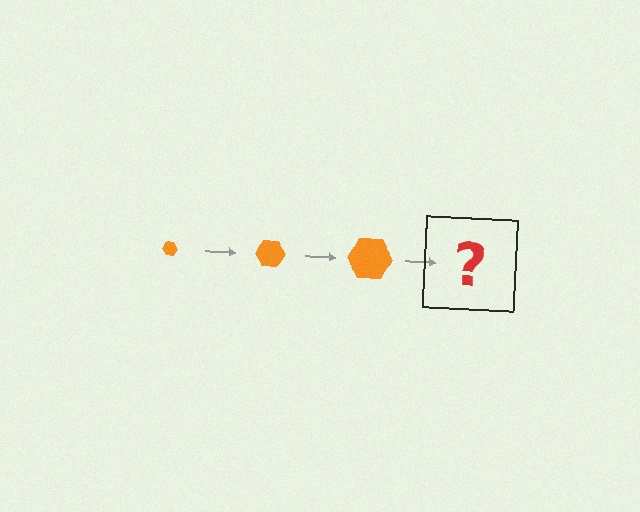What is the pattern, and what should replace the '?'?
The pattern is that the hexagon gets progressively larger each step. The '?' should be an orange hexagon, larger than the previous one.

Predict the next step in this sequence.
The next step is an orange hexagon, larger than the previous one.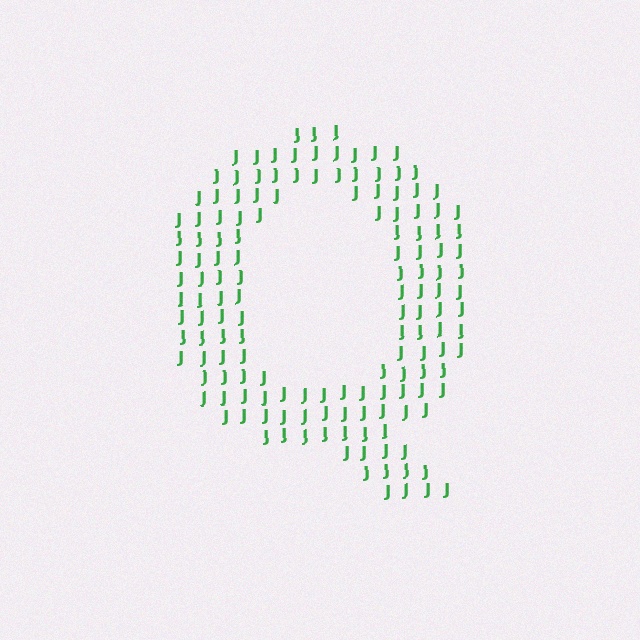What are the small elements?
The small elements are letter J's.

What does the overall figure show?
The overall figure shows the letter Q.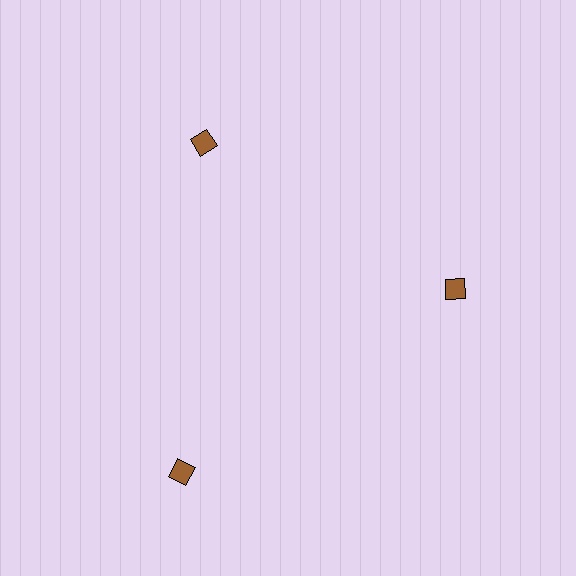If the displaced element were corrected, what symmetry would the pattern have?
It would have 3-fold rotational symmetry — the pattern would map onto itself every 120 degrees.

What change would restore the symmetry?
The symmetry would be restored by moving it inward, back onto the ring so that all 3 diamonds sit at equal angles and equal distance from the center.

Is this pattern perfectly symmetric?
No. The 3 brown diamonds are arranged in a ring, but one element near the 7 o'clock position is pushed outward from the center, breaking the 3-fold rotational symmetry.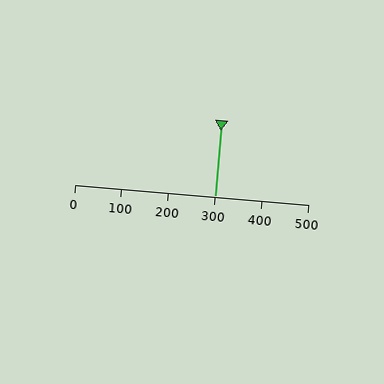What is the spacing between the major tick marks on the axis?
The major ticks are spaced 100 apart.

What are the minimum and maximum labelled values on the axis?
The axis runs from 0 to 500.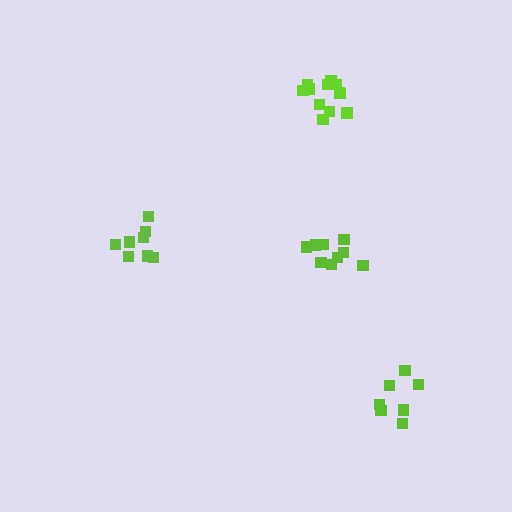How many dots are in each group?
Group 1: 9 dots, Group 2: 7 dots, Group 3: 12 dots, Group 4: 8 dots (36 total).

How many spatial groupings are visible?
There are 4 spatial groupings.